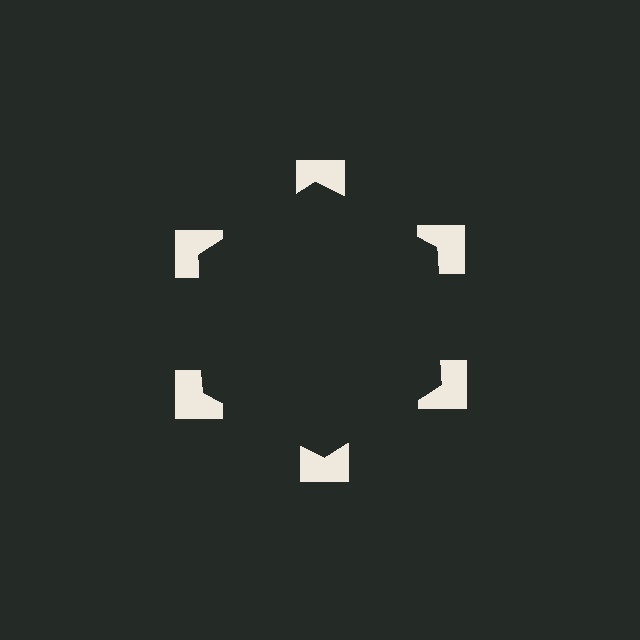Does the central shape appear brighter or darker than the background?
It typically appears slightly darker than the background, even though no actual brightness change is drawn.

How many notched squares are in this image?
There are 6 — one at each vertex of the illusory hexagon.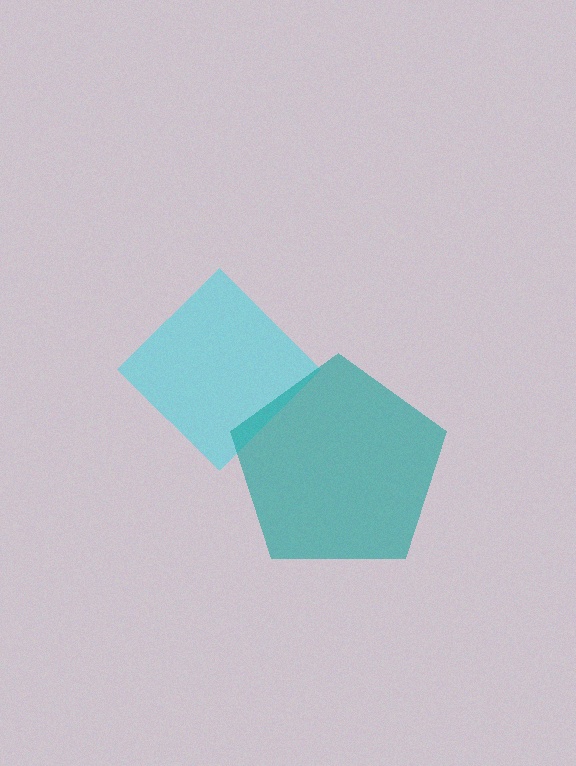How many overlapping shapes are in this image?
There are 2 overlapping shapes in the image.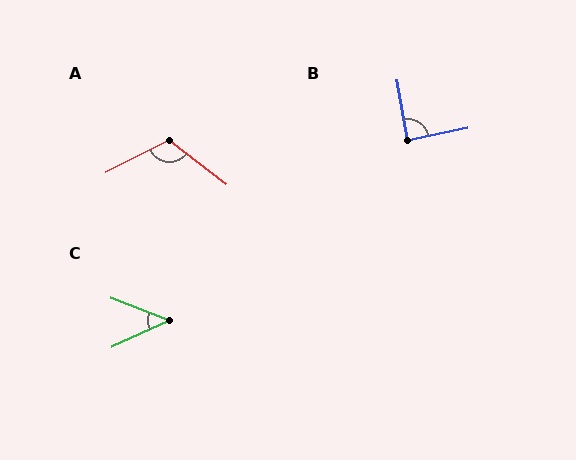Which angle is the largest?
A, at approximately 115 degrees.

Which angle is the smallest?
C, at approximately 46 degrees.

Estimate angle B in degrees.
Approximately 88 degrees.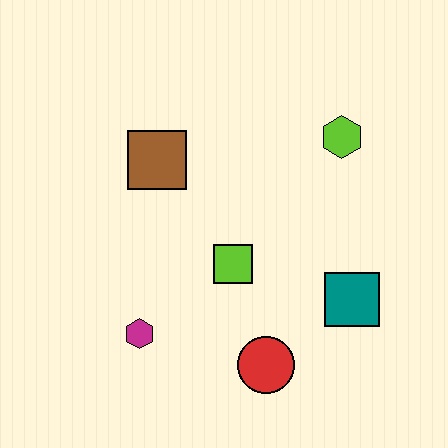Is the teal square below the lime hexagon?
Yes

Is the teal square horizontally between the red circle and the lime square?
No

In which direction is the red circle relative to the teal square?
The red circle is to the left of the teal square.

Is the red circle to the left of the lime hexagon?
Yes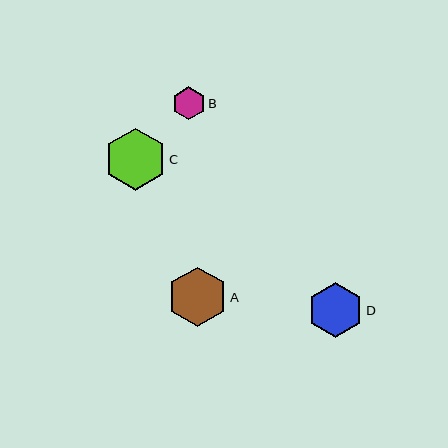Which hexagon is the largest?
Hexagon C is the largest with a size of approximately 62 pixels.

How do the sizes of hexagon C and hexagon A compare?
Hexagon C and hexagon A are approximately the same size.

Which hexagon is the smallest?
Hexagon B is the smallest with a size of approximately 33 pixels.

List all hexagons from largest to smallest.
From largest to smallest: C, A, D, B.